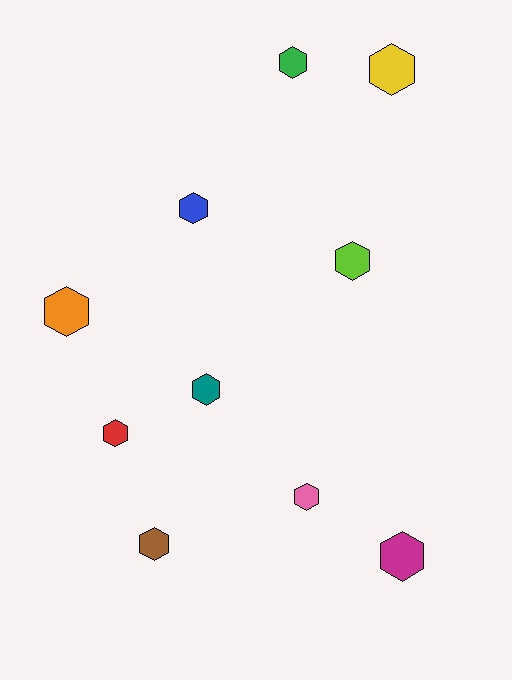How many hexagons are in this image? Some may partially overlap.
There are 10 hexagons.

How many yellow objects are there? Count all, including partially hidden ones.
There is 1 yellow object.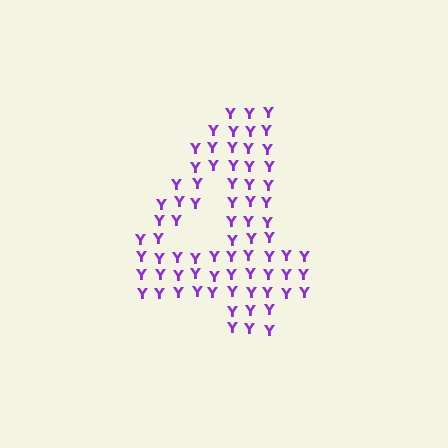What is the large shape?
The large shape is the digit 4.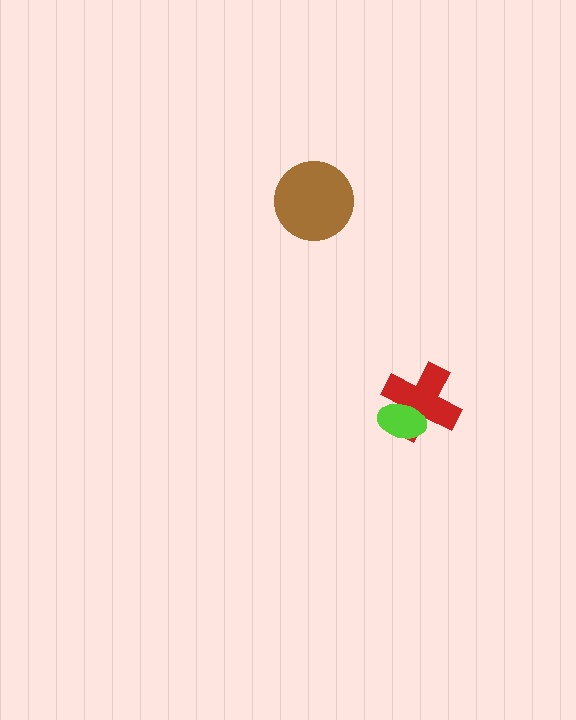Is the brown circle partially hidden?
No, no other shape covers it.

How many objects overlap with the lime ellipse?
1 object overlaps with the lime ellipse.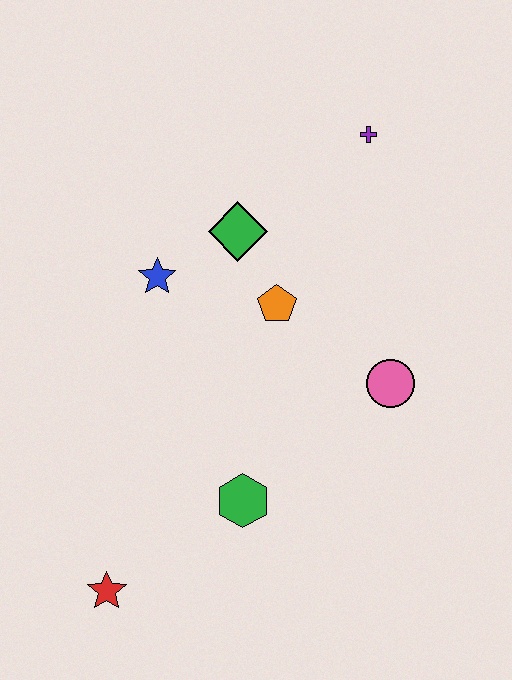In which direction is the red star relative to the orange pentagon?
The red star is below the orange pentagon.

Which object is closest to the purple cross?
The green diamond is closest to the purple cross.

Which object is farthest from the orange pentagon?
The red star is farthest from the orange pentagon.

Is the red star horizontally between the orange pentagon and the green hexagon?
No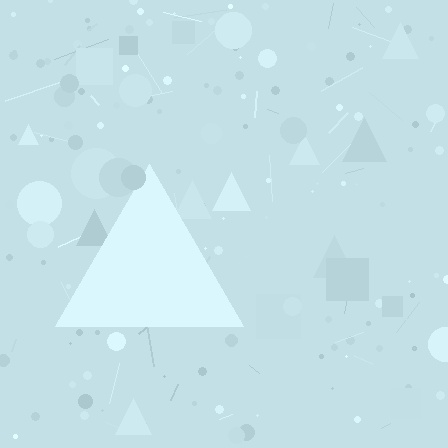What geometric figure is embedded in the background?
A triangle is embedded in the background.